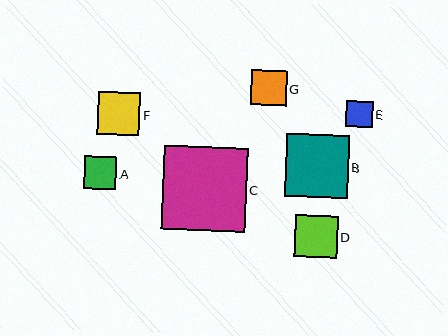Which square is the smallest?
Square E is the smallest with a size of approximately 26 pixels.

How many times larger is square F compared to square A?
Square F is approximately 1.3 times the size of square A.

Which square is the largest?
Square C is the largest with a size of approximately 83 pixels.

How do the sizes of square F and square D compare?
Square F and square D are approximately the same size.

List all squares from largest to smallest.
From largest to smallest: C, B, F, D, G, A, E.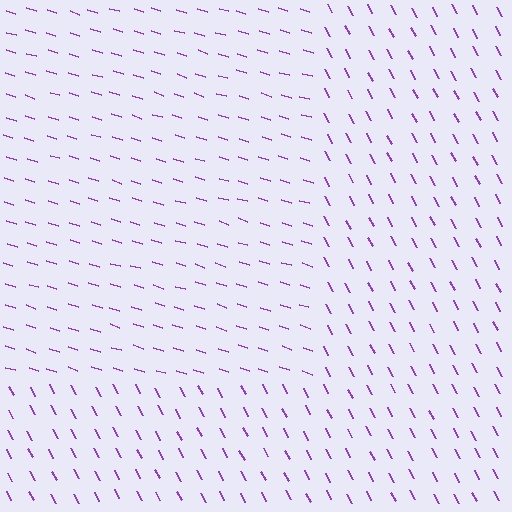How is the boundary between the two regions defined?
The boundary is defined purely by a change in line orientation (approximately 45 degrees difference). All lines are the same color and thickness.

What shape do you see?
I see a rectangle.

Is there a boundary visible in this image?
Yes, there is a texture boundary formed by a change in line orientation.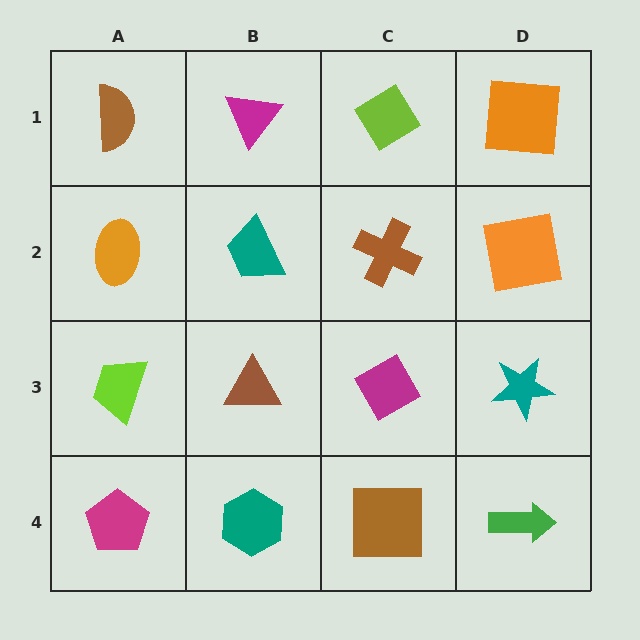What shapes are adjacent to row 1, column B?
A teal trapezoid (row 2, column B), a brown semicircle (row 1, column A), a lime diamond (row 1, column C).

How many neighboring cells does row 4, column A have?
2.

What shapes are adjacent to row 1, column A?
An orange ellipse (row 2, column A), a magenta triangle (row 1, column B).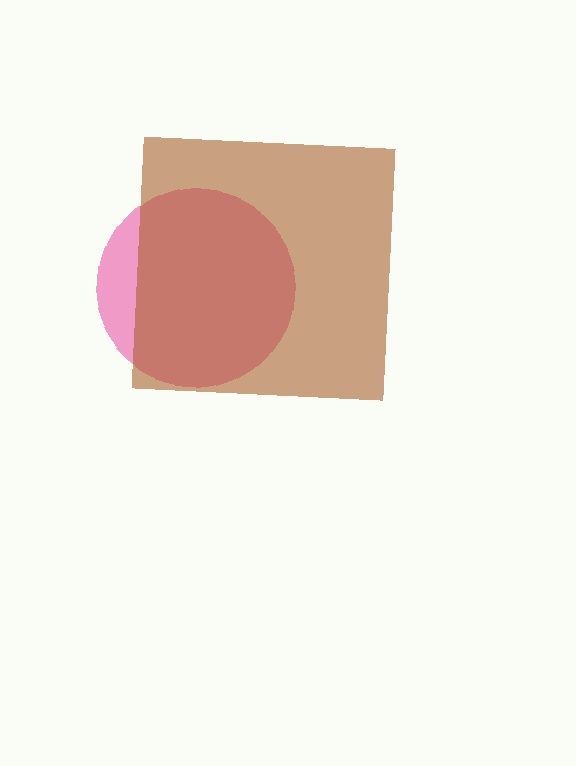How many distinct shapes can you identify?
There are 2 distinct shapes: a pink circle, a brown square.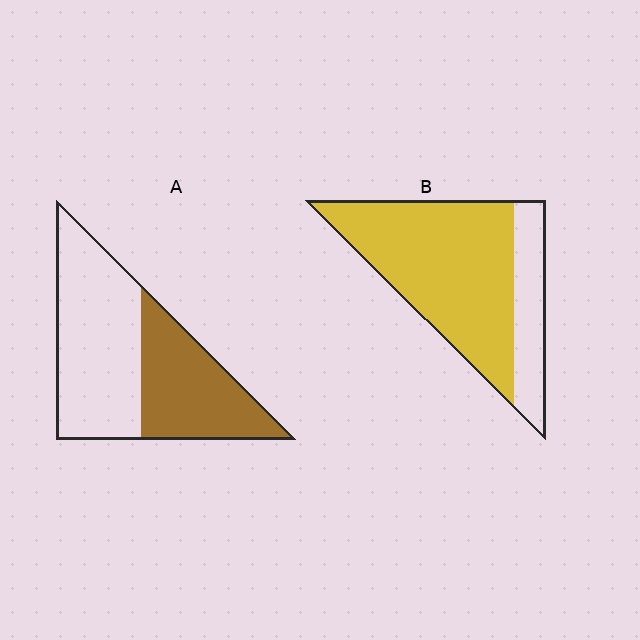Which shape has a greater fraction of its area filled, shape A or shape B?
Shape B.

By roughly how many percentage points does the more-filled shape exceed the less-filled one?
By roughly 35 percentage points (B over A).